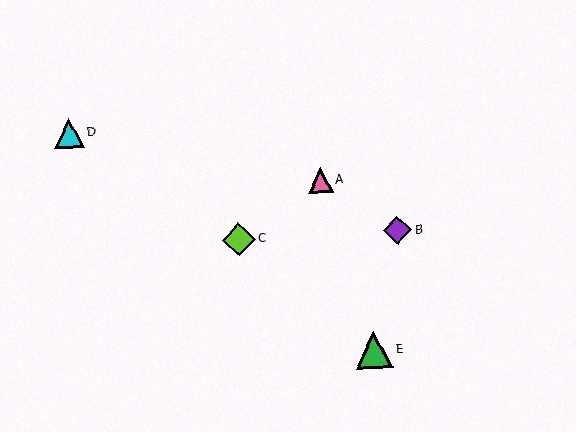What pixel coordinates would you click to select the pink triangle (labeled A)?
Click at (320, 181) to select the pink triangle A.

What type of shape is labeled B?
Shape B is a purple diamond.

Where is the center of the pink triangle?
The center of the pink triangle is at (320, 181).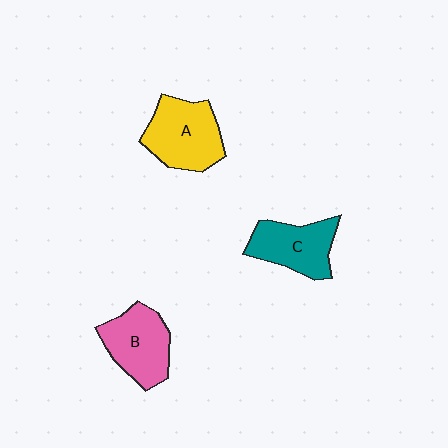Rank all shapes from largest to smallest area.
From largest to smallest: A (yellow), B (pink), C (teal).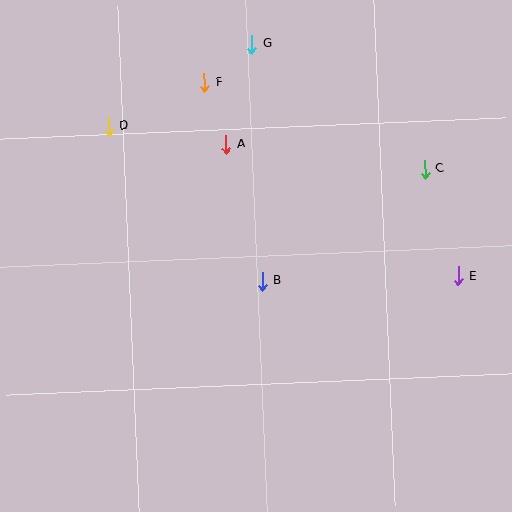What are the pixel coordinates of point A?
Point A is at (226, 144).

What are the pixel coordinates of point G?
Point G is at (252, 44).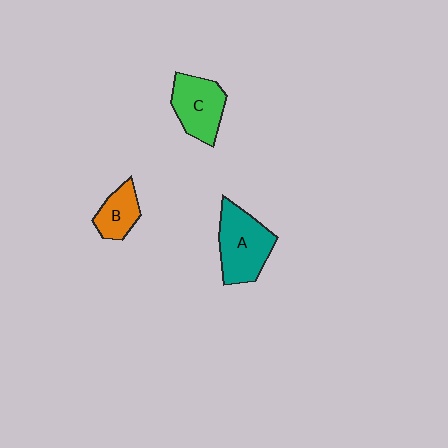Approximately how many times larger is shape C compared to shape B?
Approximately 1.5 times.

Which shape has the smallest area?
Shape B (orange).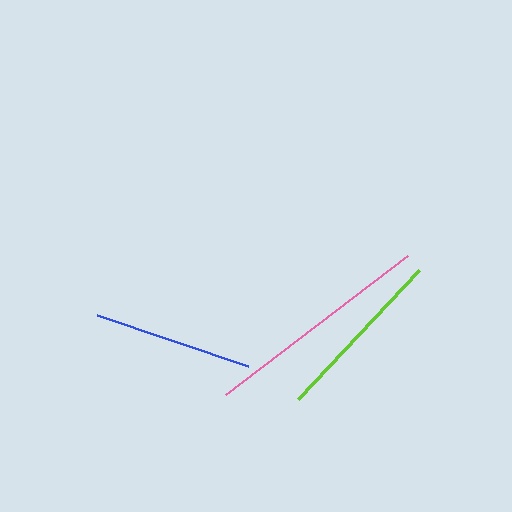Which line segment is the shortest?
The blue line is the shortest at approximately 159 pixels.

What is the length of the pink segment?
The pink segment is approximately 229 pixels long.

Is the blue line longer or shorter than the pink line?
The pink line is longer than the blue line.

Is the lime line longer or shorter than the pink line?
The pink line is longer than the lime line.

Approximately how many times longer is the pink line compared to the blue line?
The pink line is approximately 1.4 times the length of the blue line.